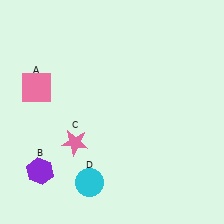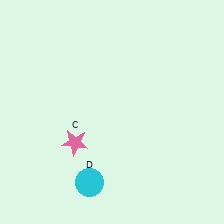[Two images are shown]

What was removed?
The purple hexagon (B), the pink square (A) were removed in Image 2.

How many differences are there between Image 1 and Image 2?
There are 2 differences between the two images.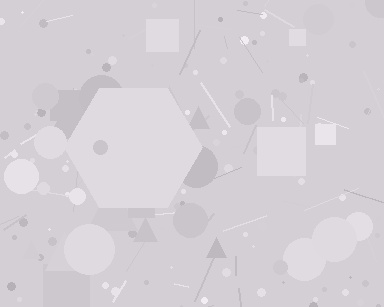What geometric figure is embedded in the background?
A hexagon is embedded in the background.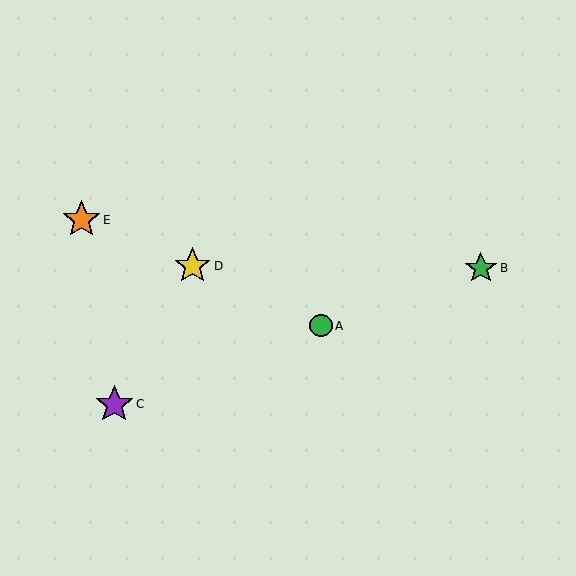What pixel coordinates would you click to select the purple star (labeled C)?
Click at (114, 405) to select the purple star C.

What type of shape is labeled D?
Shape D is a yellow star.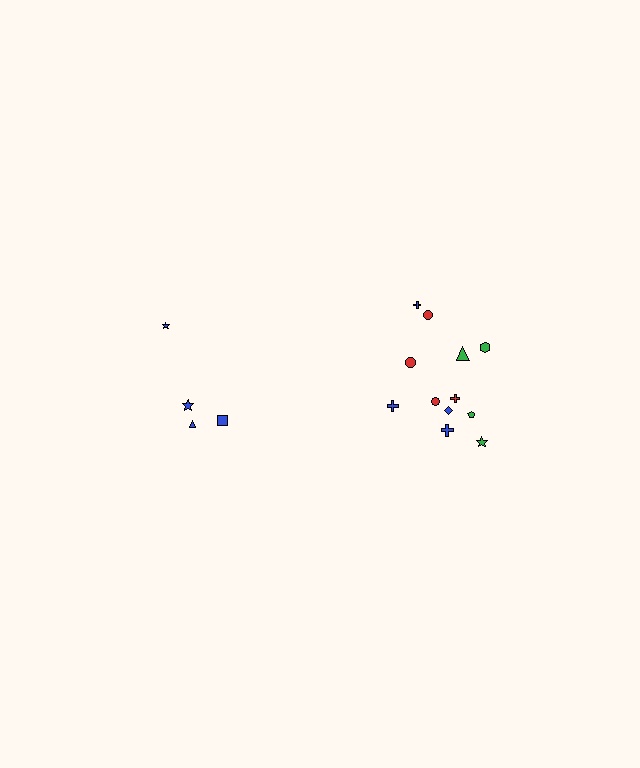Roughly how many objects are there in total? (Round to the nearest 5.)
Roughly 15 objects in total.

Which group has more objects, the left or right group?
The right group.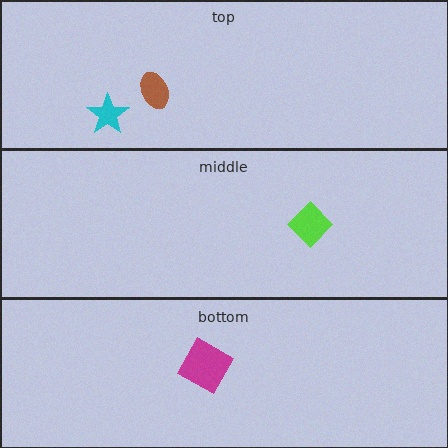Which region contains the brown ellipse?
The top region.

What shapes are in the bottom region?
The magenta square.